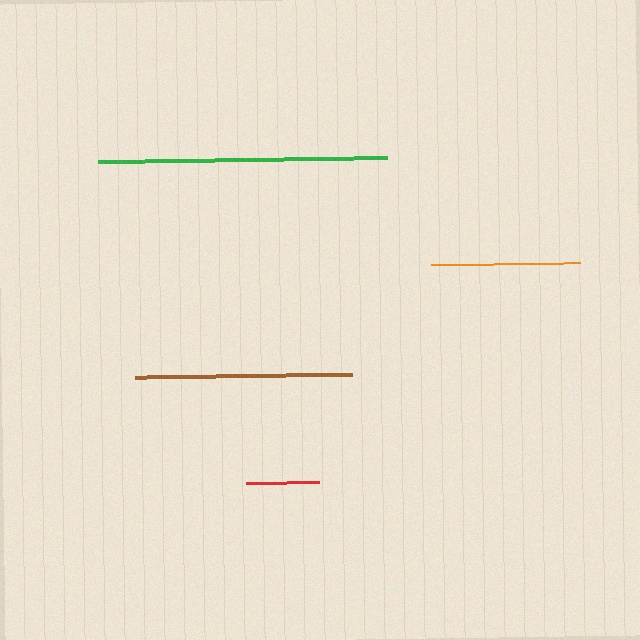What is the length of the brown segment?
The brown segment is approximately 217 pixels long.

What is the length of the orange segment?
The orange segment is approximately 149 pixels long.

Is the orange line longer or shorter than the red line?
The orange line is longer than the red line.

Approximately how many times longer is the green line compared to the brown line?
The green line is approximately 1.3 times the length of the brown line.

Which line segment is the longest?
The green line is the longest at approximately 289 pixels.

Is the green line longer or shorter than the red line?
The green line is longer than the red line.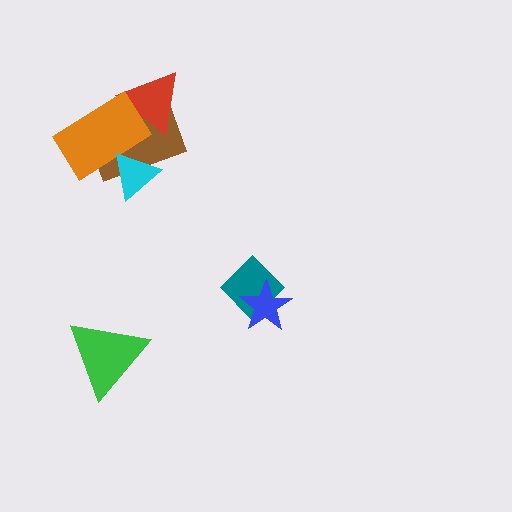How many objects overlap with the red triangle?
2 objects overlap with the red triangle.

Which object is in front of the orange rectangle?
The cyan triangle is in front of the orange rectangle.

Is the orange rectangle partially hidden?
Yes, it is partially covered by another shape.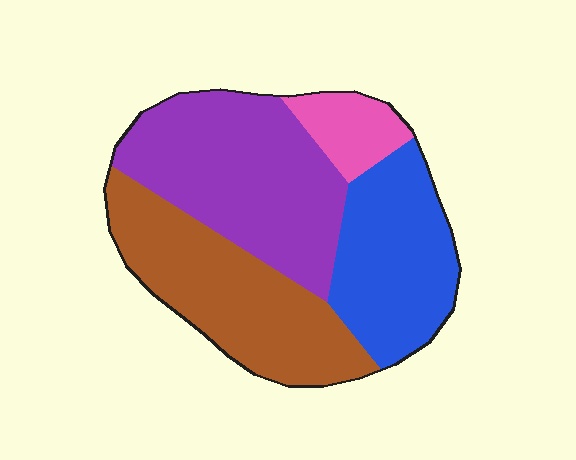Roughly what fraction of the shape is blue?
Blue takes up about one quarter (1/4) of the shape.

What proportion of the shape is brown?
Brown takes up between a sixth and a third of the shape.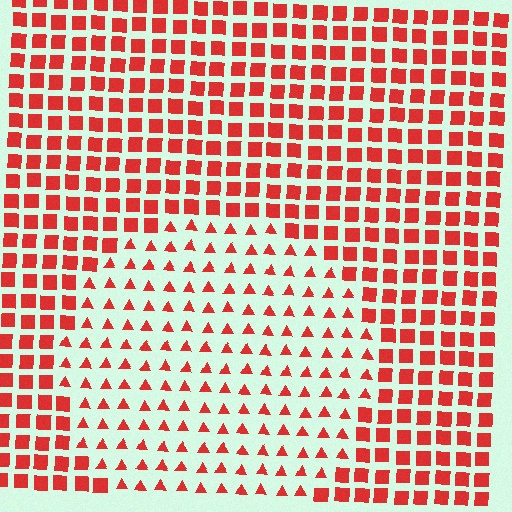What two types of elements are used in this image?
The image uses triangles inside the circle region and squares outside it.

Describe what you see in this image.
The image is filled with small red elements arranged in a uniform grid. A circle-shaped region contains triangles, while the surrounding area contains squares. The boundary is defined purely by the change in element shape.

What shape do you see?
I see a circle.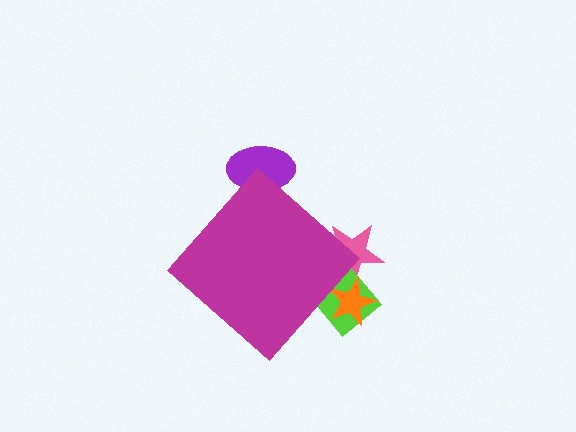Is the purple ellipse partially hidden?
Yes, the purple ellipse is partially hidden behind the magenta diamond.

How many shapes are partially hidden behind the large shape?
4 shapes are partially hidden.